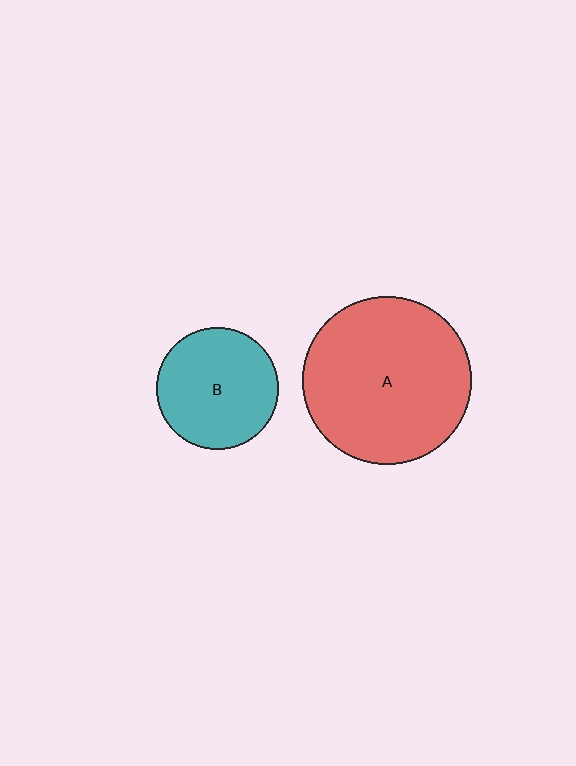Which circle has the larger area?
Circle A (red).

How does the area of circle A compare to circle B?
Approximately 1.9 times.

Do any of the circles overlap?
No, none of the circles overlap.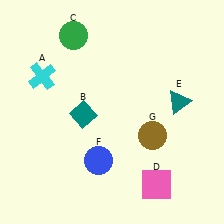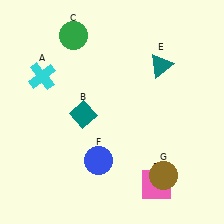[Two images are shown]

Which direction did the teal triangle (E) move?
The teal triangle (E) moved up.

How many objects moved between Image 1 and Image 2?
2 objects moved between the two images.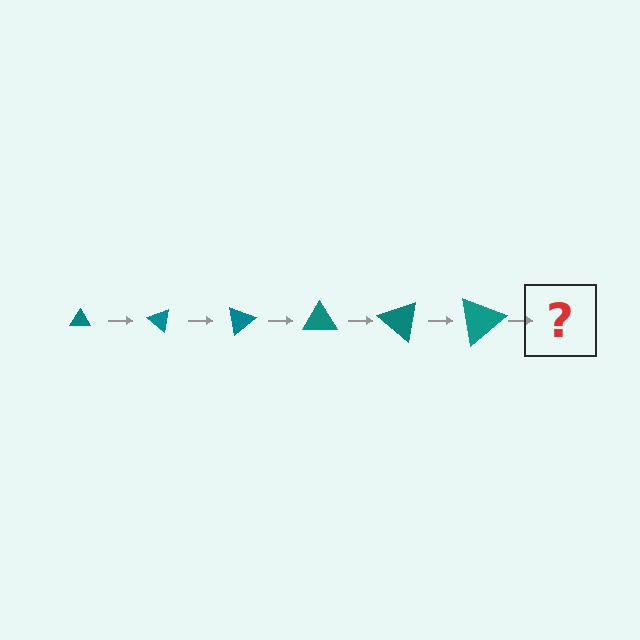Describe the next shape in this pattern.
It should be a triangle, larger than the previous one and rotated 240 degrees from the start.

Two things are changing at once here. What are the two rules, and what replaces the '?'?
The two rules are that the triangle grows larger each step and it rotates 40 degrees each step. The '?' should be a triangle, larger than the previous one and rotated 240 degrees from the start.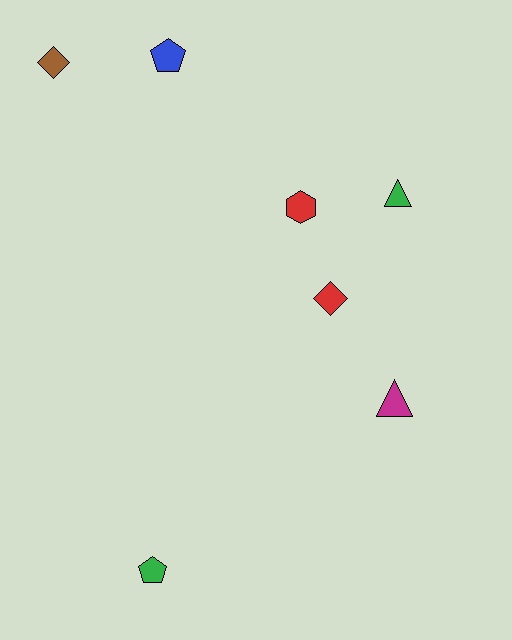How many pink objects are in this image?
There are no pink objects.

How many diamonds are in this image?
There are 2 diamonds.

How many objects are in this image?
There are 7 objects.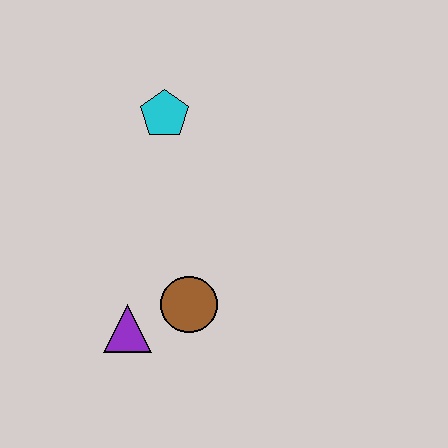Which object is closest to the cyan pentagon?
The brown circle is closest to the cyan pentagon.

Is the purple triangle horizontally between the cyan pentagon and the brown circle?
No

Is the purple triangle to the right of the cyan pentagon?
No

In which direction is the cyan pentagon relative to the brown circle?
The cyan pentagon is above the brown circle.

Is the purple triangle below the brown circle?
Yes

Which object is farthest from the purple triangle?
The cyan pentagon is farthest from the purple triangle.